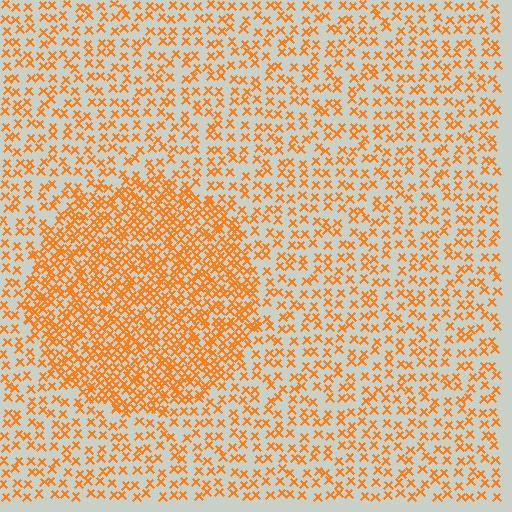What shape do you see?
I see a circle.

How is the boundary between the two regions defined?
The boundary is defined by a change in element density (approximately 2.2x ratio). All elements are the same color, size, and shape.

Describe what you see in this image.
The image contains small orange elements arranged at two different densities. A circle-shaped region is visible where the elements are more densely packed than the surrounding area.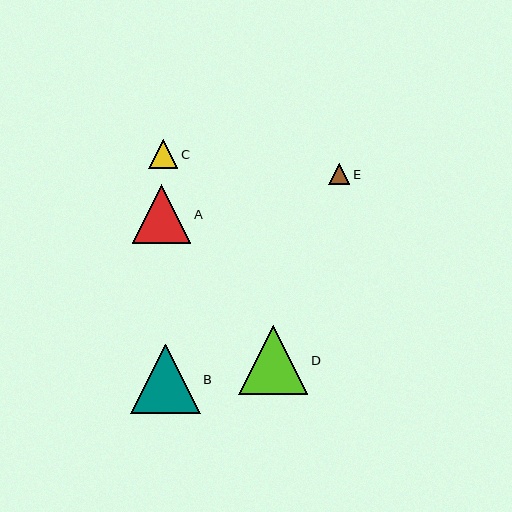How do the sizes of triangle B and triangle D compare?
Triangle B and triangle D are approximately the same size.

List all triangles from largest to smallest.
From largest to smallest: B, D, A, C, E.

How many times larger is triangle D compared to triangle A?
Triangle D is approximately 1.2 times the size of triangle A.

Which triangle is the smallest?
Triangle E is the smallest with a size of approximately 21 pixels.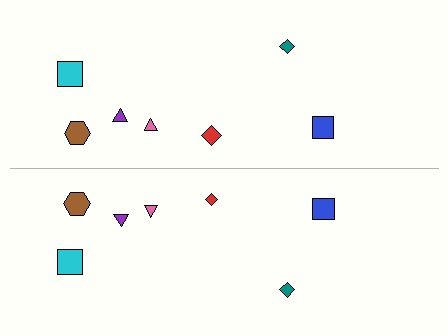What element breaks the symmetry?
The red diamond on the bottom side has a different size than its mirror counterpart.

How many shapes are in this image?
There are 14 shapes in this image.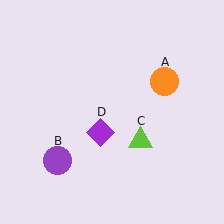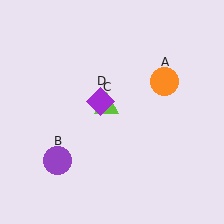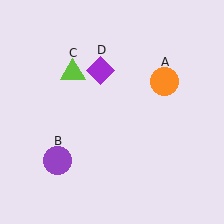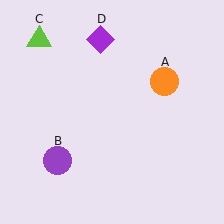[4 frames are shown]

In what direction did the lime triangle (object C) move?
The lime triangle (object C) moved up and to the left.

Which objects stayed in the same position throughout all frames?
Orange circle (object A) and purple circle (object B) remained stationary.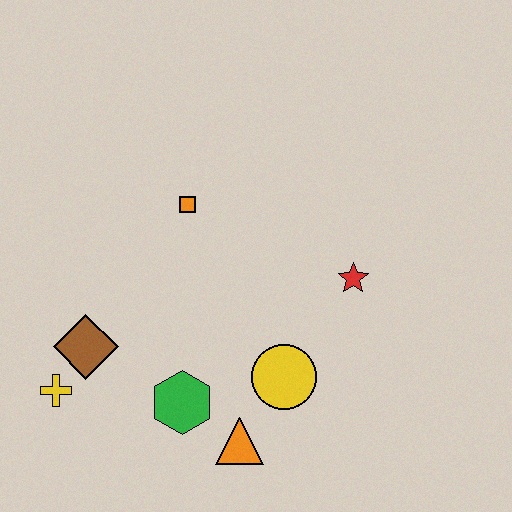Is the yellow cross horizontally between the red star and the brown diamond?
No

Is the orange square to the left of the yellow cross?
No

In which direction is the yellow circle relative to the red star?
The yellow circle is below the red star.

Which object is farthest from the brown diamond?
The red star is farthest from the brown diamond.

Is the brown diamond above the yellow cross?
Yes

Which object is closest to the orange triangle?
The green hexagon is closest to the orange triangle.